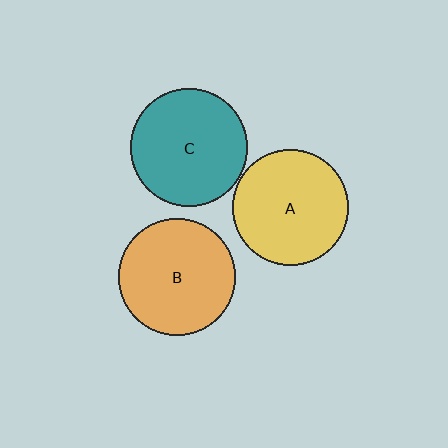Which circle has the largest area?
Circle C (teal).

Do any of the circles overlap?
No, none of the circles overlap.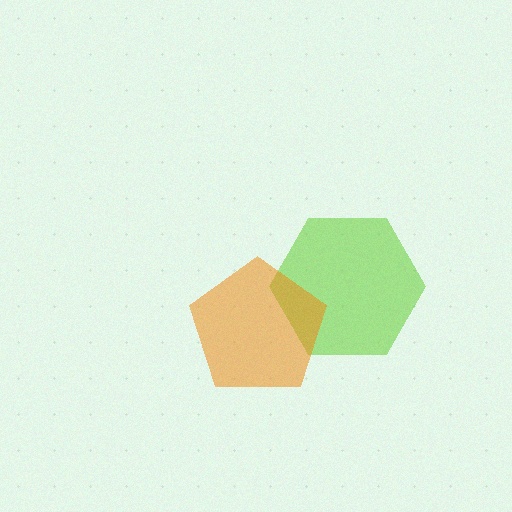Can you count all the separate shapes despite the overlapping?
Yes, there are 2 separate shapes.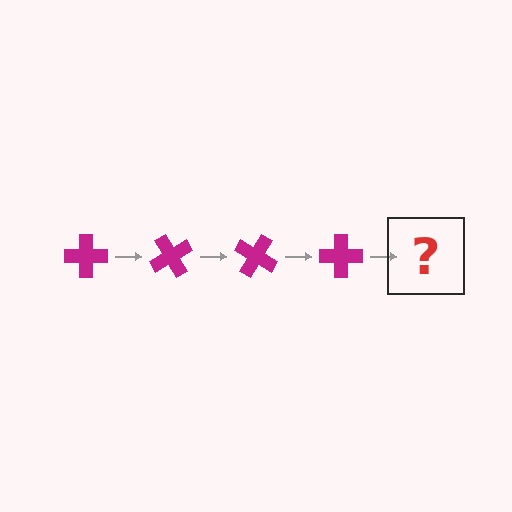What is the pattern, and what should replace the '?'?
The pattern is that the cross rotates 60 degrees each step. The '?' should be a magenta cross rotated 240 degrees.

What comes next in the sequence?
The next element should be a magenta cross rotated 240 degrees.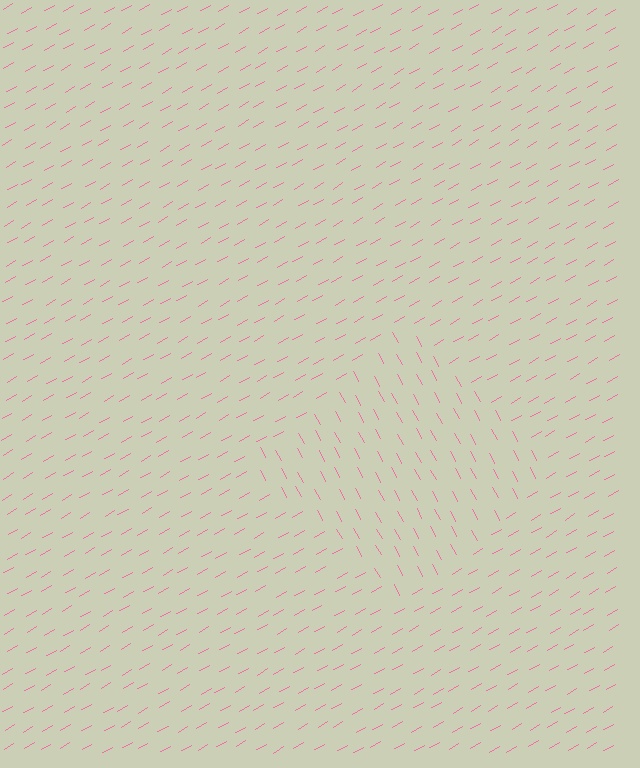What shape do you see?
I see a diamond.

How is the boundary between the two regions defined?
The boundary is defined purely by a change in line orientation (approximately 89 degrees difference). All lines are the same color and thickness.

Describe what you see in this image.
The image is filled with small pink line segments. A diamond region in the image has lines oriented differently from the surrounding lines, creating a visible texture boundary.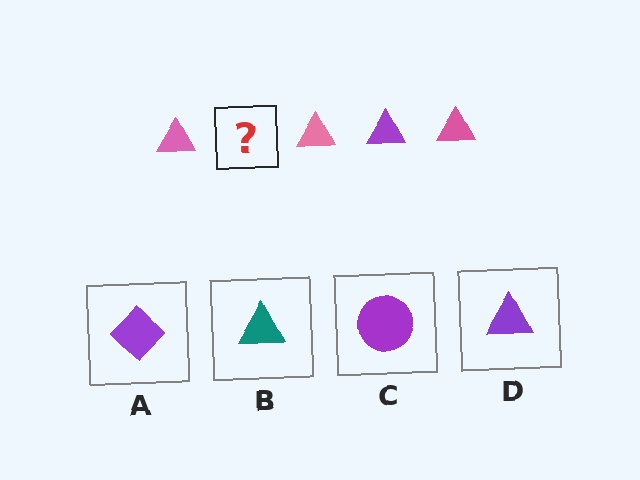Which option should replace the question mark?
Option D.